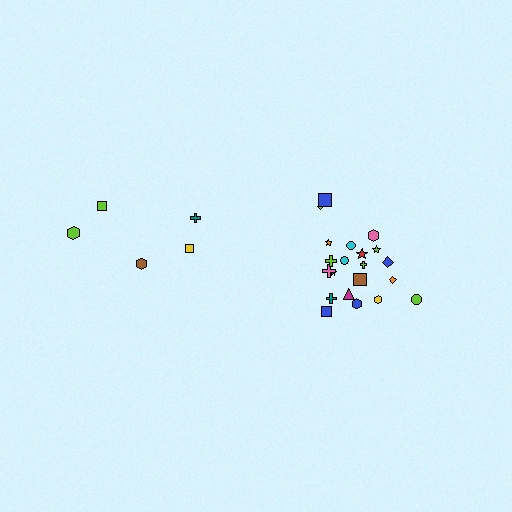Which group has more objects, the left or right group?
The right group.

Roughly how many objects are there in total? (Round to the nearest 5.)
Roughly 25 objects in total.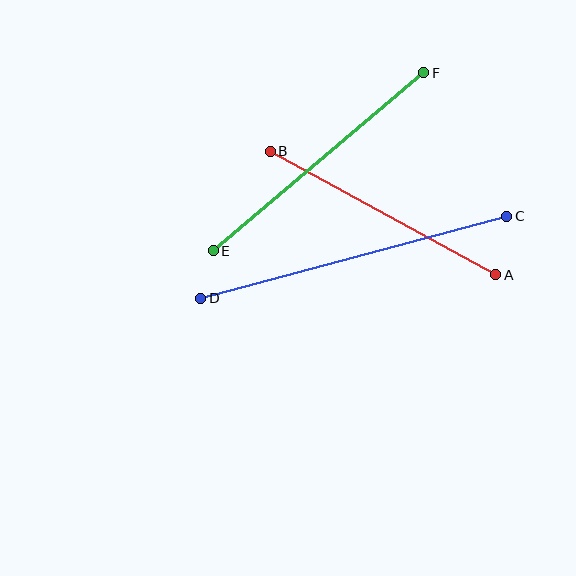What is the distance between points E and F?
The distance is approximately 276 pixels.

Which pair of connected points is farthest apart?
Points C and D are farthest apart.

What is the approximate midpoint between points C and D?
The midpoint is at approximately (354, 257) pixels.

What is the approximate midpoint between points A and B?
The midpoint is at approximately (383, 213) pixels.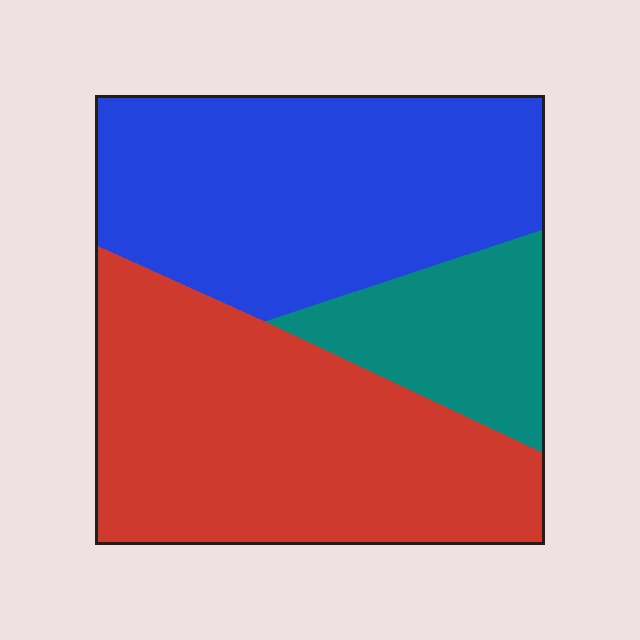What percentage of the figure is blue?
Blue covers 41% of the figure.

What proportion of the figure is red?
Red takes up about two fifths (2/5) of the figure.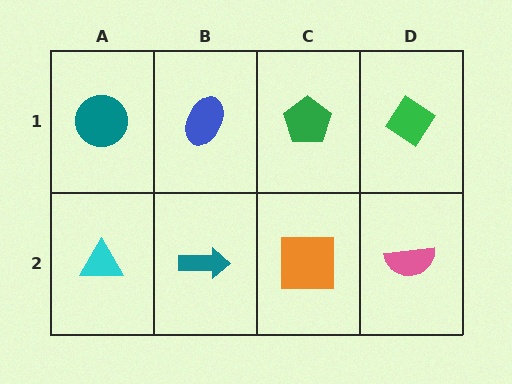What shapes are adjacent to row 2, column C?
A green pentagon (row 1, column C), a teal arrow (row 2, column B), a pink semicircle (row 2, column D).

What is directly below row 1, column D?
A pink semicircle.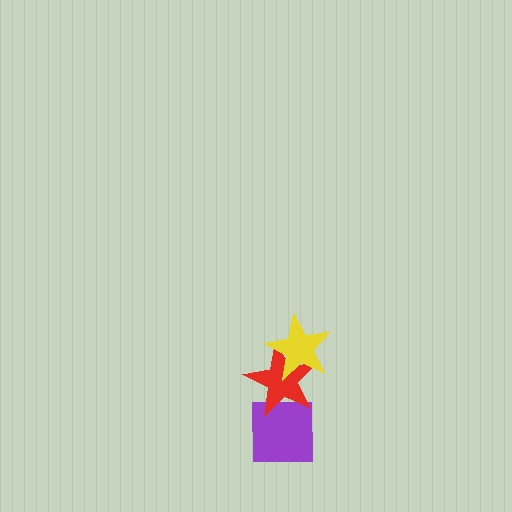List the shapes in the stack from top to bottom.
From top to bottom: the yellow star, the red star, the purple square.